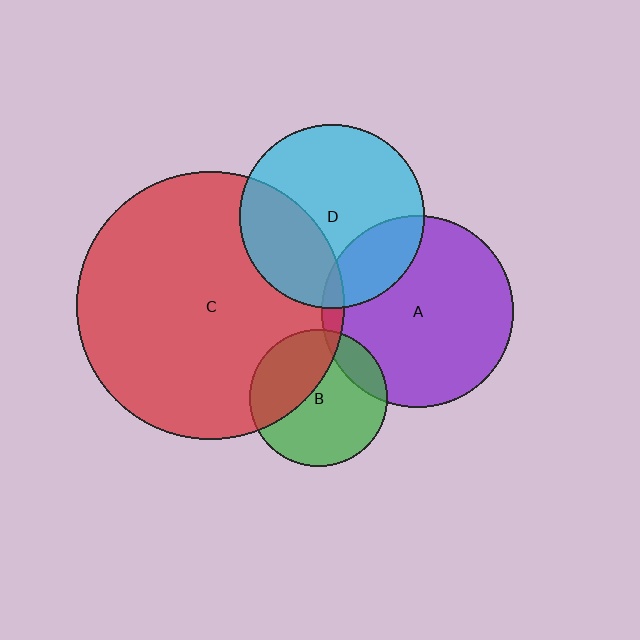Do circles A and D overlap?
Yes.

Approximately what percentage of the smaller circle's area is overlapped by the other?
Approximately 20%.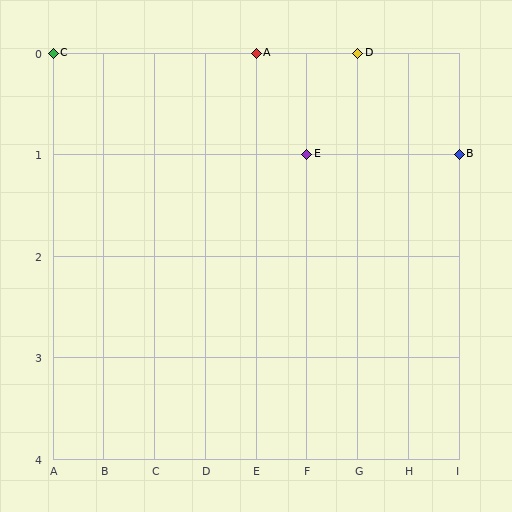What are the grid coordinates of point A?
Point A is at grid coordinates (E, 0).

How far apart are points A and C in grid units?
Points A and C are 4 columns apart.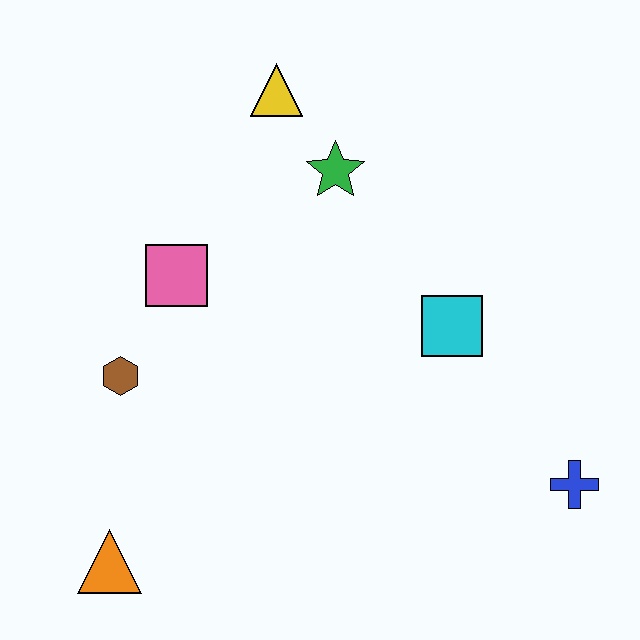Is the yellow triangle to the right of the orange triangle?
Yes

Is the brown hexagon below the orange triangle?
No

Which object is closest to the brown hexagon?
The pink square is closest to the brown hexagon.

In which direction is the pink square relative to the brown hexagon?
The pink square is above the brown hexagon.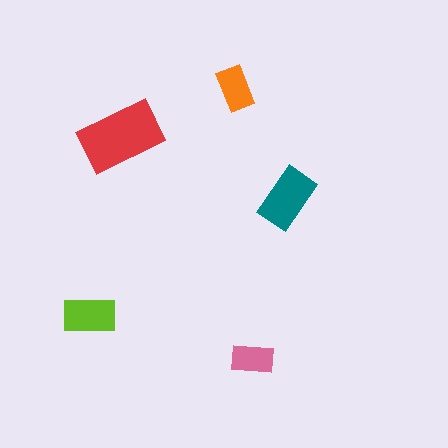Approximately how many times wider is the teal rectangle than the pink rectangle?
About 1.5 times wider.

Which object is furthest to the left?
The lime rectangle is leftmost.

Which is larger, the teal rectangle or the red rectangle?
The red one.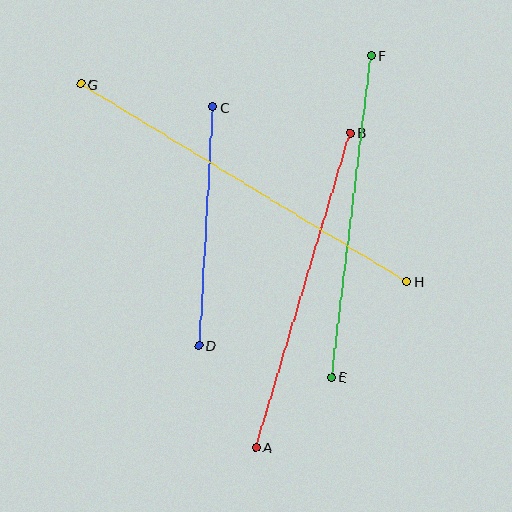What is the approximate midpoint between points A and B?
The midpoint is at approximately (303, 290) pixels.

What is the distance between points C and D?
The distance is approximately 239 pixels.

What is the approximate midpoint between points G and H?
The midpoint is at approximately (244, 183) pixels.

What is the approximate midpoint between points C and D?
The midpoint is at approximately (206, 226) pixels.